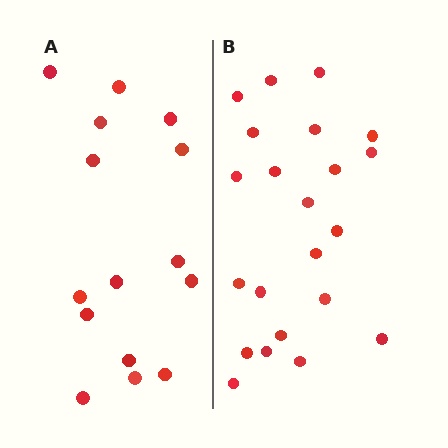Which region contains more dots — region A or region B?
Region B (the right region) has more dots.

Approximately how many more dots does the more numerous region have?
Region B has roughly 8 or so more dots than region A.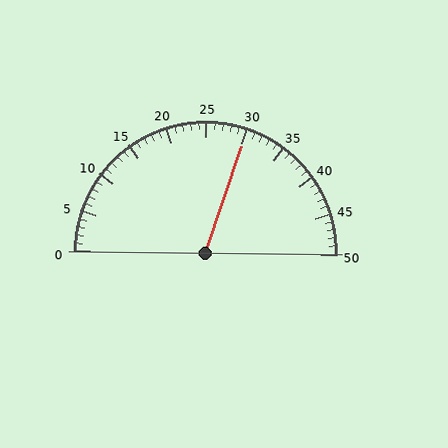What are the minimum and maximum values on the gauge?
The gauge ranges from 0 to 50.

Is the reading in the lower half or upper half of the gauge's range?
The reading is in the upper half of the range (0 to 50).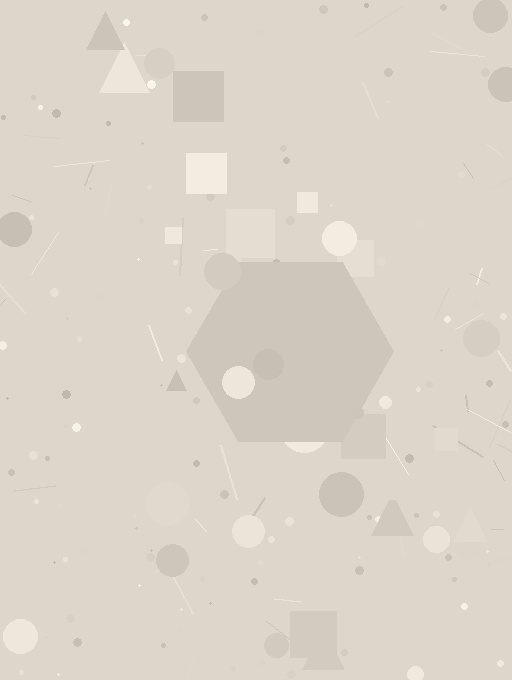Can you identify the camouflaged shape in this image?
The camouflaged shape is a hexagon.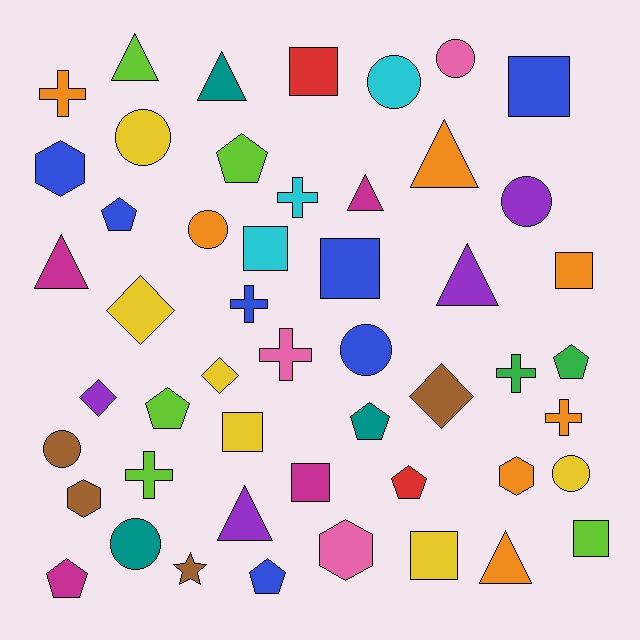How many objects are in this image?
There are 50 objects.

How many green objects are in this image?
There are 2 green objects.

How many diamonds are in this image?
There are 4 diamonds.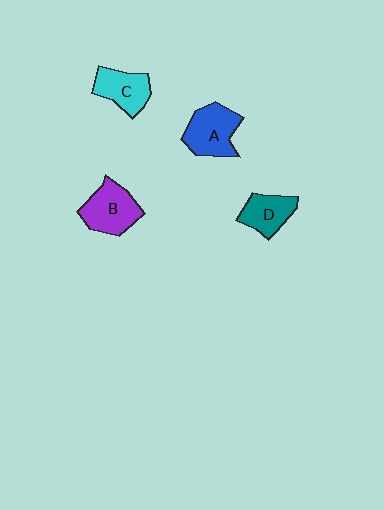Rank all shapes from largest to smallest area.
From largest to smallest: B (purple), A (blue), C (cyan), D (teal).